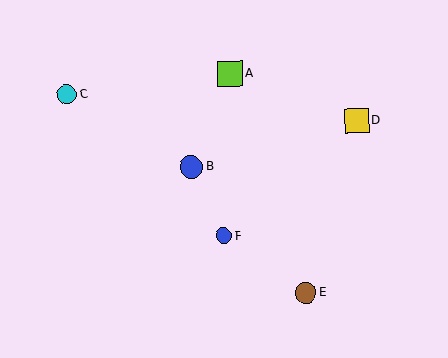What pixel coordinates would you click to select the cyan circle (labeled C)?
Click at (67, 94) to select the cyan circle C.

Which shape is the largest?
The lime square (labeled A) is the largest.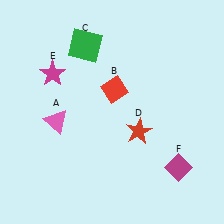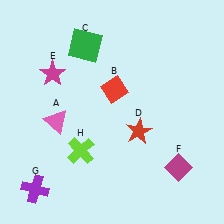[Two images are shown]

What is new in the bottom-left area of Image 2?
A purple cross (G) was added in the bottom-left area of Image 2.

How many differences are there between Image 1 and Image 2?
There are 2 differences between the two images.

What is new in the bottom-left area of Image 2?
A lime cross (H) was added in the bottom-left area of Image 2.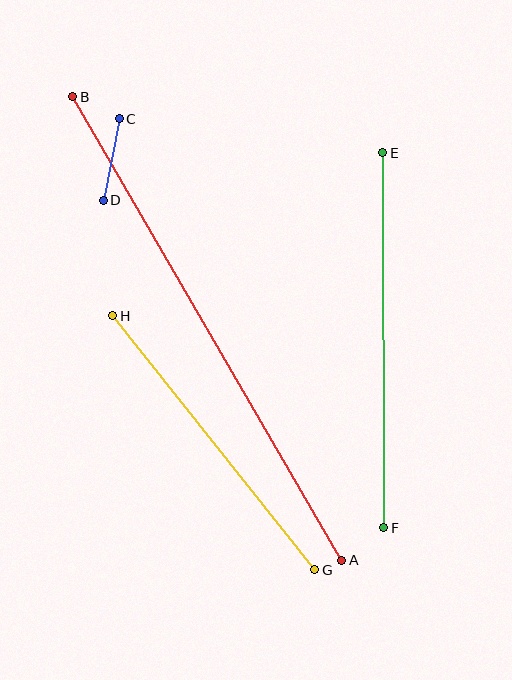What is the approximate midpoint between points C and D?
The midpoint is at approximately (111, 160) pixels.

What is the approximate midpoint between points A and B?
The midpoint is at approximately (207, 328) pixels.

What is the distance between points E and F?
The distance is approximately 375 pixels.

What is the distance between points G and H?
The distance is approximately 324 pixels.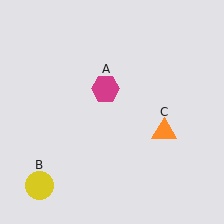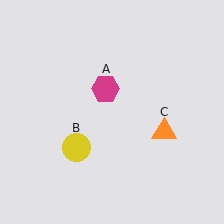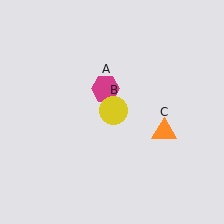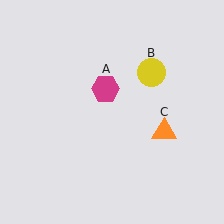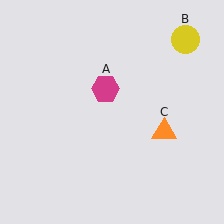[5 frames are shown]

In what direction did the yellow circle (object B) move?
The yellow circle (object B) moved up and to the right.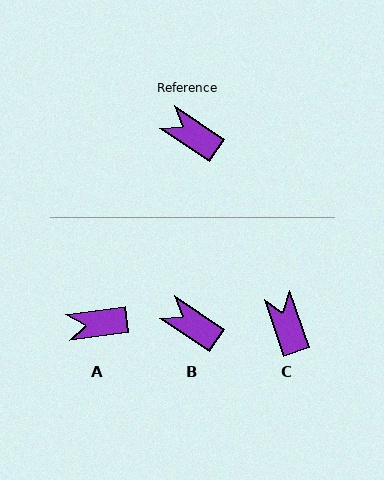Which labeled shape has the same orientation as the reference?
B.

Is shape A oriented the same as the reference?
No, it is off by about 42 degrees.